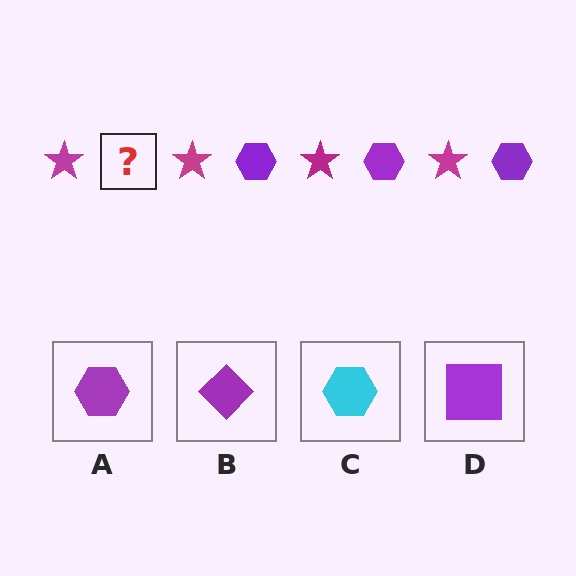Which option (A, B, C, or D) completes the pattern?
A.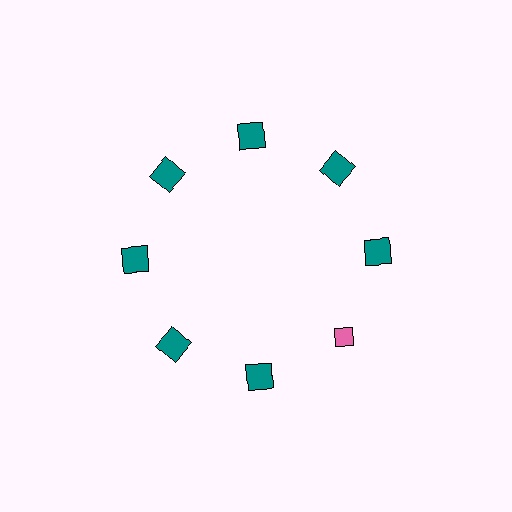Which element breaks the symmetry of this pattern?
The pink diamond at roughly the 4 o'clock position breaks the symmetry. All other shapes are teal squares.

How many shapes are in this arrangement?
There are 8 shapes arranged in a ring pattern.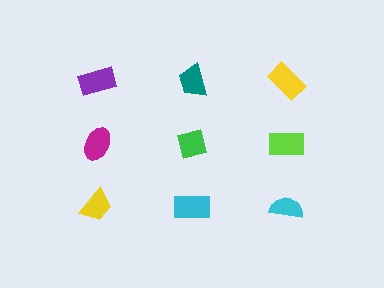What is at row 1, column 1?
A purple rectangle.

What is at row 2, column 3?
A lime rectangle.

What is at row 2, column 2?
A green square.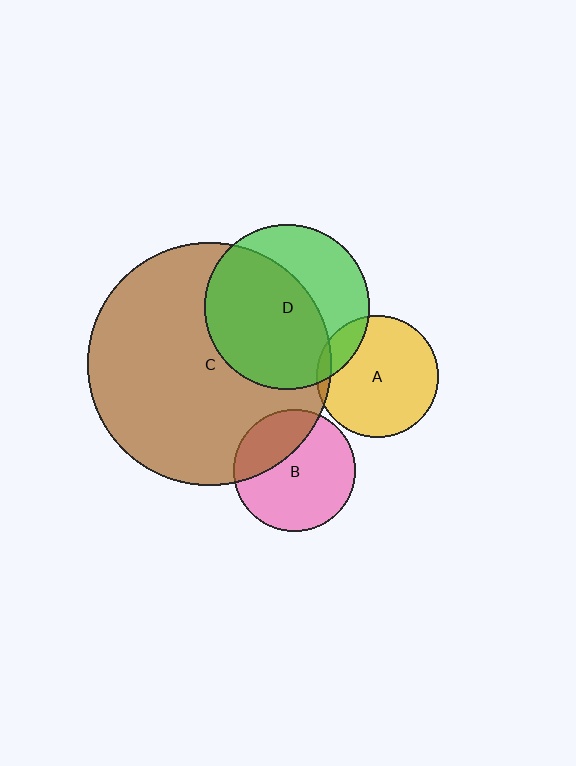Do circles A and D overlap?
Yes.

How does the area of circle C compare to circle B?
Approximately 3.9 times.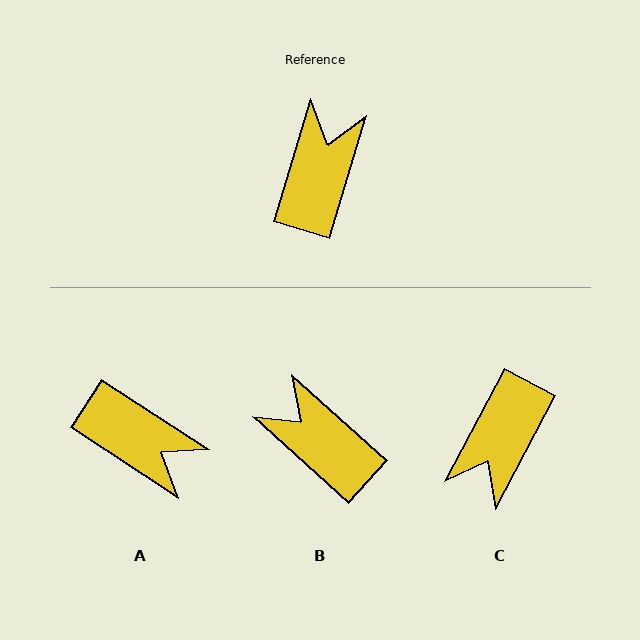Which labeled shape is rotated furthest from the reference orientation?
C, about 169 degrees away.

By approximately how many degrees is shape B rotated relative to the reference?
Approximately 64 degrees counter-clockwise.